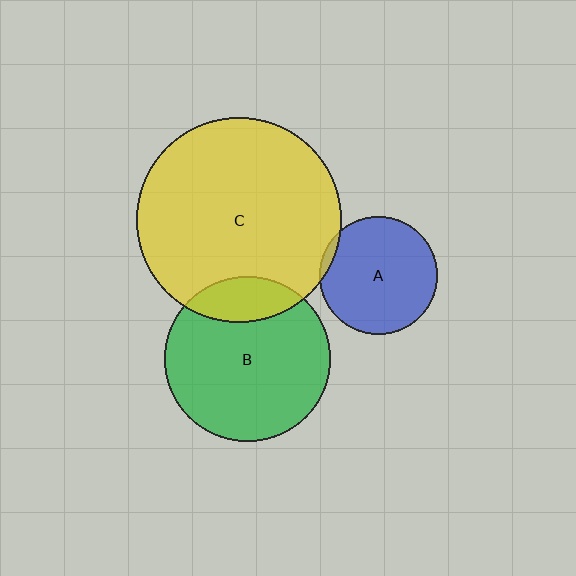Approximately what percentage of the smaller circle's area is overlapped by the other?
Approximately 5%.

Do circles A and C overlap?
Yes.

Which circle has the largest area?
Circle C (yellow).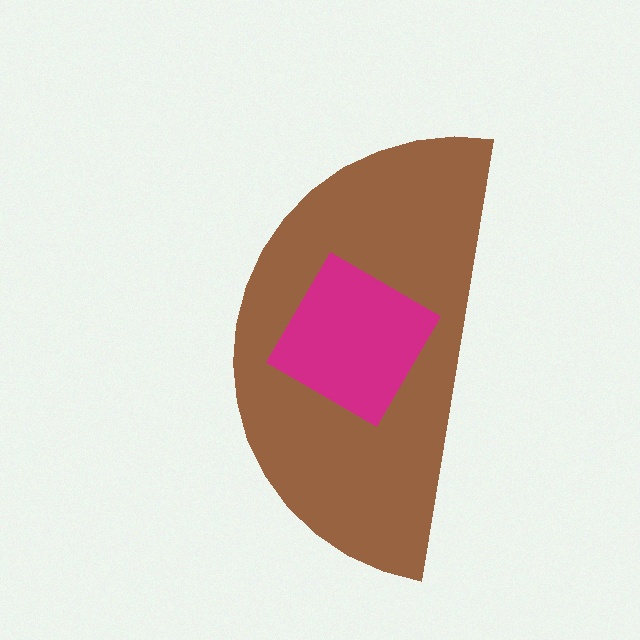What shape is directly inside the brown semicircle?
The magenta diamond.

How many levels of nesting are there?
2.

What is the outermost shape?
The brown semicircle.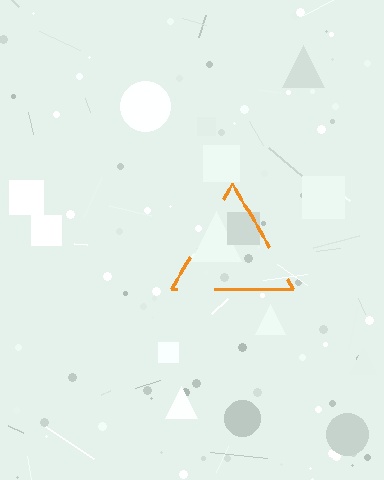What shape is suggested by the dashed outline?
The dashed outline suggests a triangle.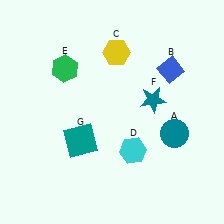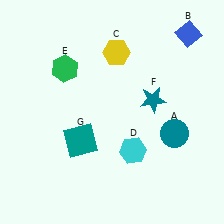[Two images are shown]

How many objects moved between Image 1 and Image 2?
1 object moved between the two images.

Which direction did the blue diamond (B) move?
The blue diamond (B) moved up.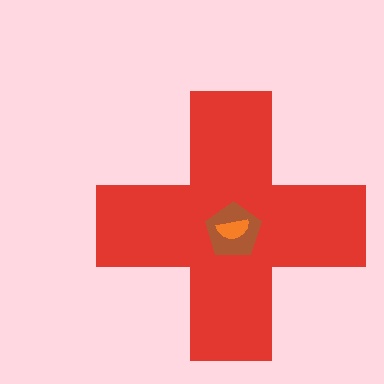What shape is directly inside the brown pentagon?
The orange semicircle.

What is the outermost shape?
The red cross.